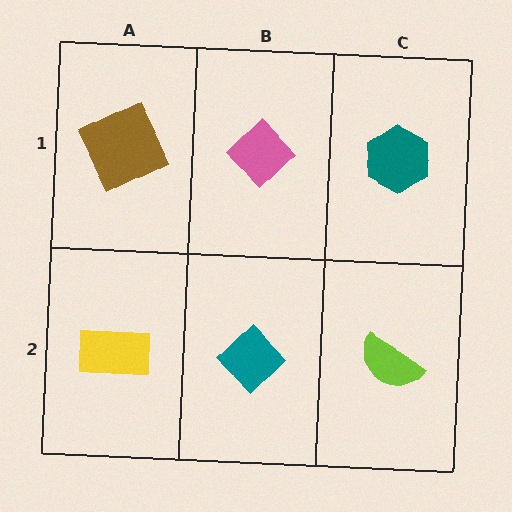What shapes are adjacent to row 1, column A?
A yellow rectangle (row 2, column A), a pink diamond (row 1, column B).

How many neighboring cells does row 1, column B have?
3.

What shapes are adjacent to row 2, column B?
A pink diamond (row 1, column B), a yellow rectangle (row 2, column A), a lime semicircle (row 2, column C).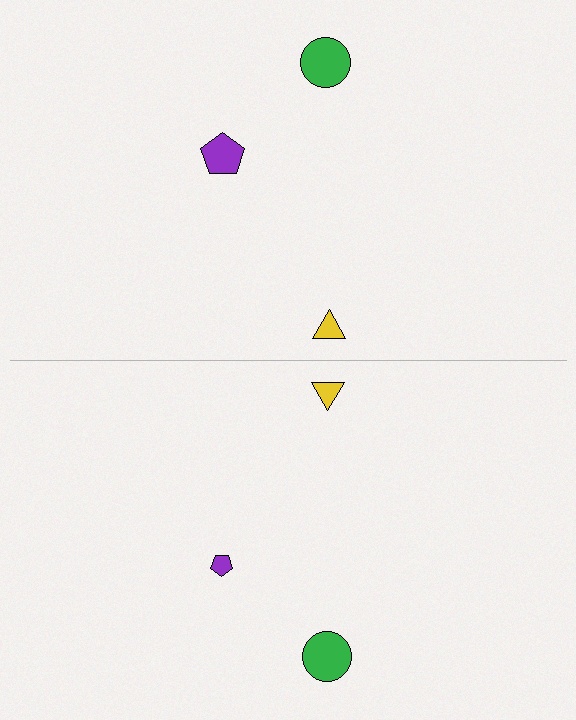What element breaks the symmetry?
The purple pentagon on the bottom side has a different size than its mirror counterpart.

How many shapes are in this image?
There are 6 shapes in this image.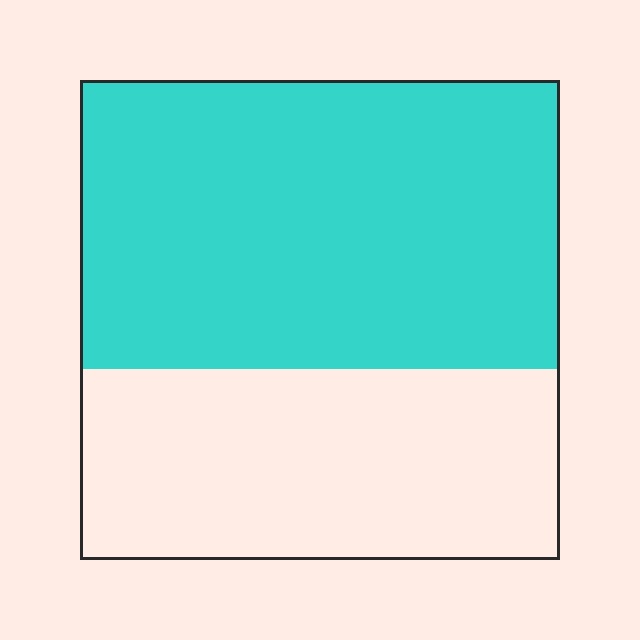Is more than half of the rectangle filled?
Yes.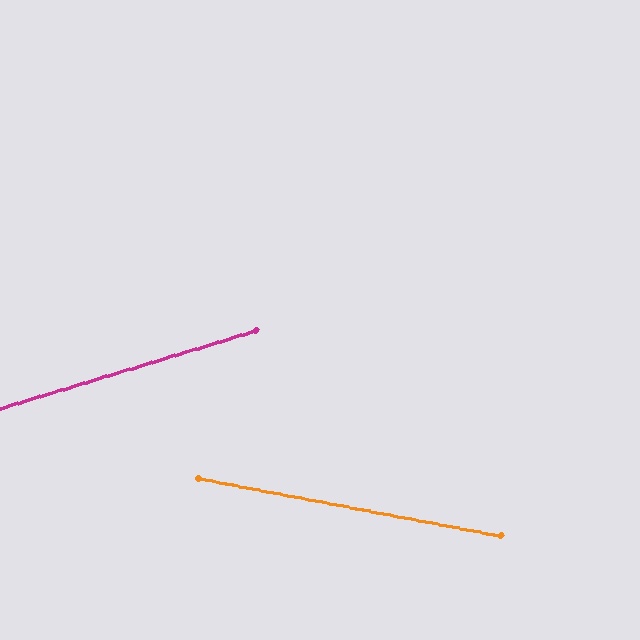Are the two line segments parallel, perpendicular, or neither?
Neither parallel nor perpendicular — they differ by about 28°.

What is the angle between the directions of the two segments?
Approximately 28 degrees.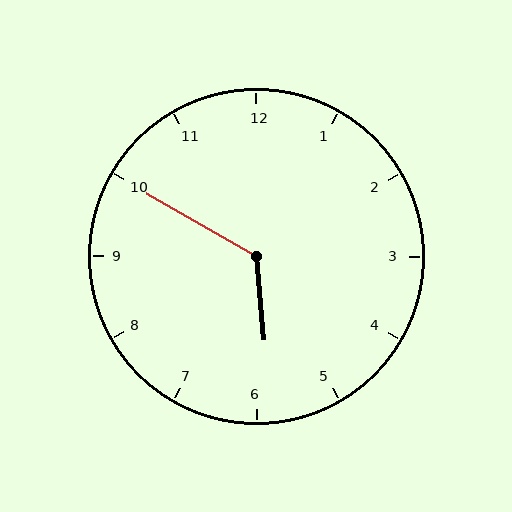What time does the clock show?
5:50.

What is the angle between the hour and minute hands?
Approximately 125 degrees.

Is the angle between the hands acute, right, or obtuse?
It is obtuse.